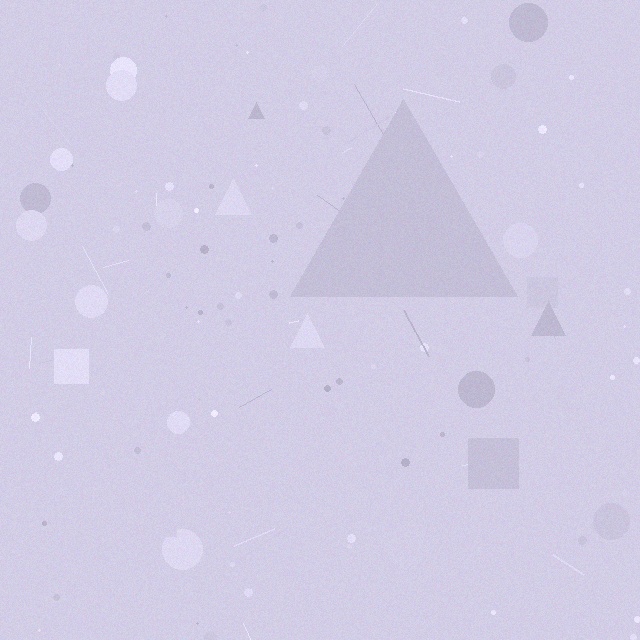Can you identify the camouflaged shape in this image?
The camouflaged shape is a triangle.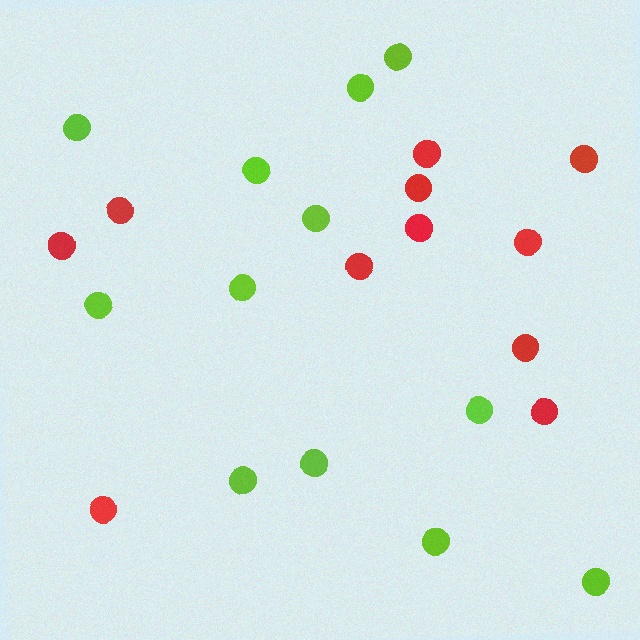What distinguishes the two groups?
There are 2 groups: one group of red circles (11) and one group of lime circles (12).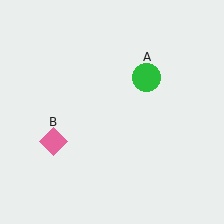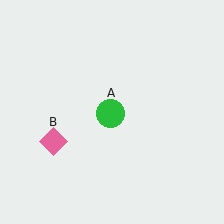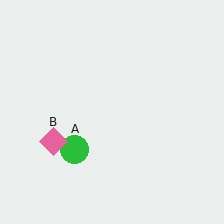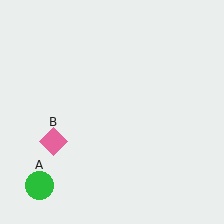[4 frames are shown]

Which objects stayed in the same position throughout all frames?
Pink diamond (object B) remained stationary.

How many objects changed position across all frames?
1 object changed position: green circle (object A).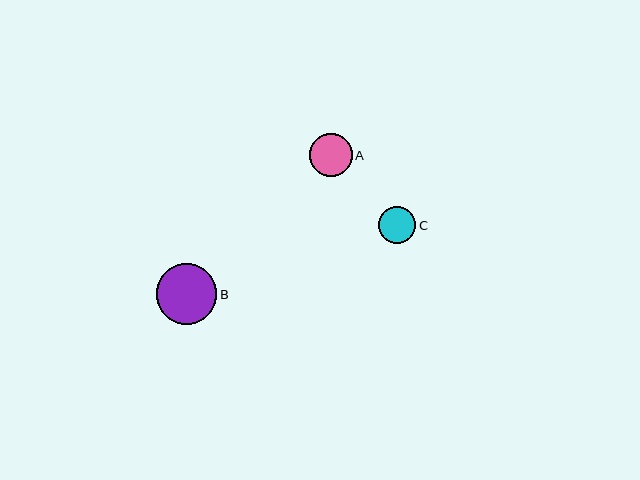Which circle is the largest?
Circle B is the largest with a size of approximately 60 pixels.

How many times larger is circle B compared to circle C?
Circle B is approximately 1.6 times the size of circle C.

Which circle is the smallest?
Circle C is the smallest with a size of approximately 37 pixels.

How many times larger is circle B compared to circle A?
Circle B is approximately 1.4 times the size of circle A.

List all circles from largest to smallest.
From largest to smallest: B, A, C.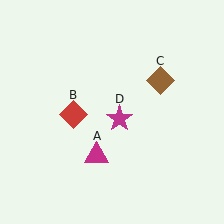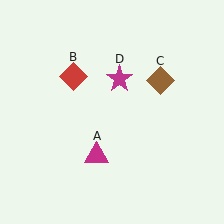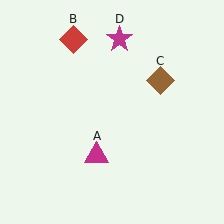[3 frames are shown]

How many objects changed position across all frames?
2 objects changed position: red diamond (object B), magenta star (object D).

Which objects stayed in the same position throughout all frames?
Magenta triangle (object A) and brown diamond (object C) remained stationary.